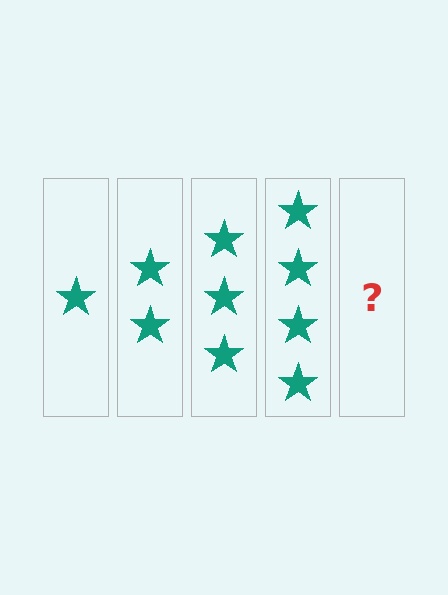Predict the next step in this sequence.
The next step is 5 stars.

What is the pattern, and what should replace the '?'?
The pattern is that each step adds one more star. The '?' should be 5 stars.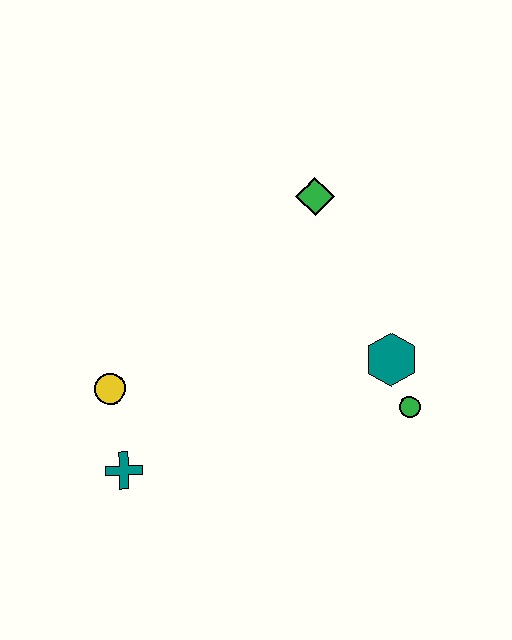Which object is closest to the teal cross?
The yellow circle is closest to the teal cross.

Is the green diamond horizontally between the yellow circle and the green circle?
Yes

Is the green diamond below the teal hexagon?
No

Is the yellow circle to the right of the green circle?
No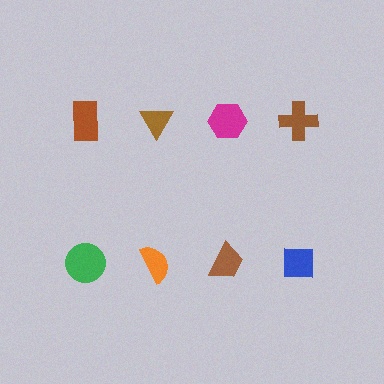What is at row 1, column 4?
A brown cross.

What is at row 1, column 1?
A brown rectangle.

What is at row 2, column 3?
A brown trapezoid.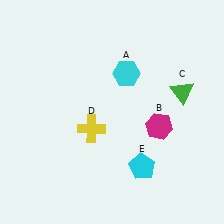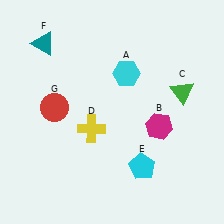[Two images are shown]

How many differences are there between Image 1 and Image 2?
There are 2 differences between the two images.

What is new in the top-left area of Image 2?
A red circle (G) was added in the top-left area of Image 2.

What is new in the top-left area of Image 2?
A teal triangle (F) was added in the top-left area of Image 2.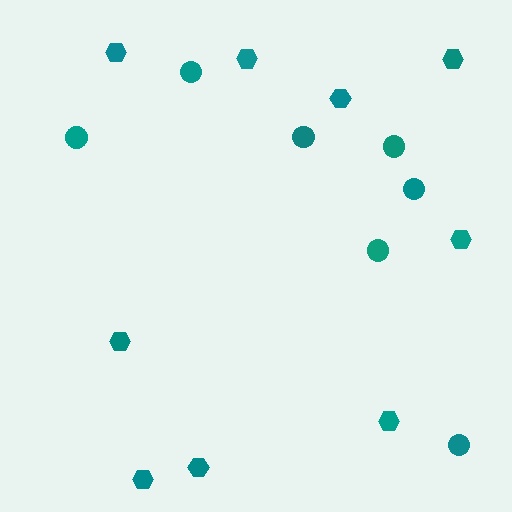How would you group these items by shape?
There are 2 groups: one group of circles (7) and one group of hexagons (9).